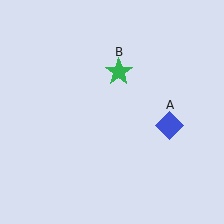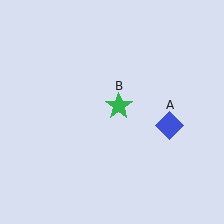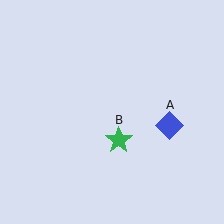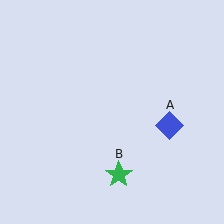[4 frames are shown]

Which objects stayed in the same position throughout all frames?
Blue diamond (object A) remained stationary.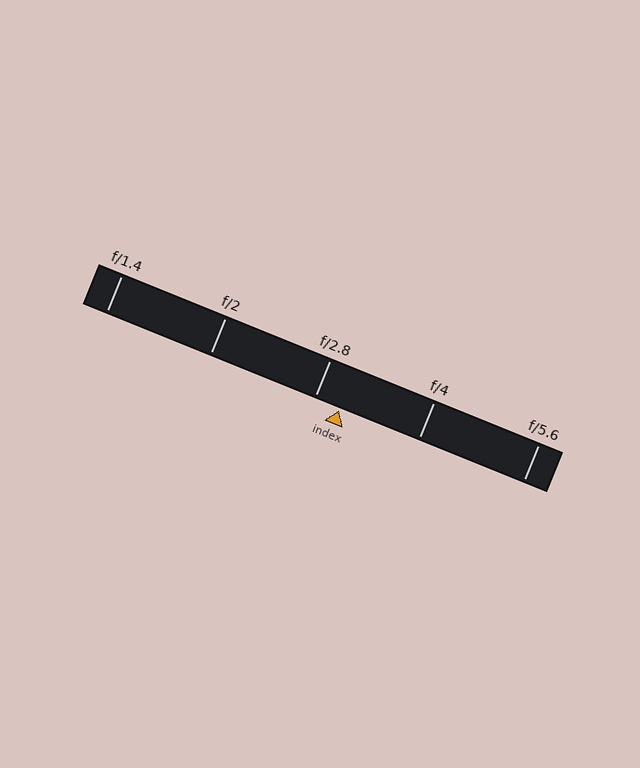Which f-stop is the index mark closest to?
The index mark is closest to f/2.8.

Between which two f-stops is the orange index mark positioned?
The index mark is between f/2.8 and f/4.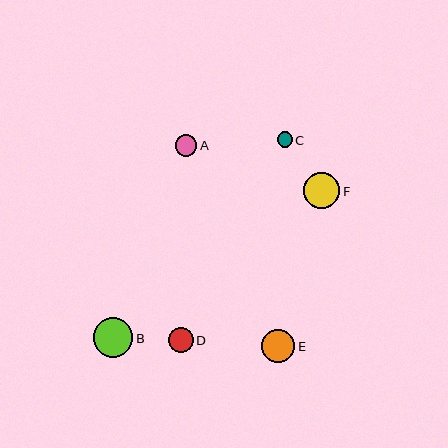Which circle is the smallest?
Circle C is the smallest with a size of approximately 15 pixels.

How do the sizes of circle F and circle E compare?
Circle F and circle E are approximately the same size.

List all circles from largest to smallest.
From largest to smallest: B, F, E, D, A, C.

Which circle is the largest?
Circle B is the largest with a size of approximately 40 pixels.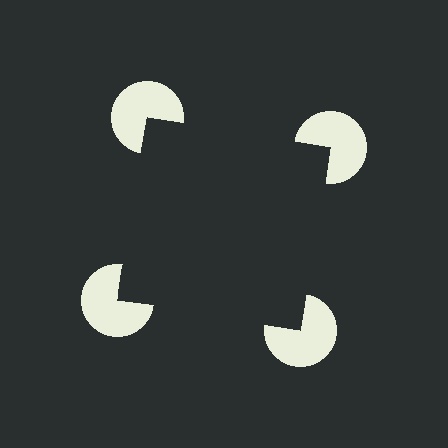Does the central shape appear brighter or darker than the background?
It typically appears slightly darker than the background, even though no actual brightness change is drawn.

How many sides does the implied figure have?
4 sides.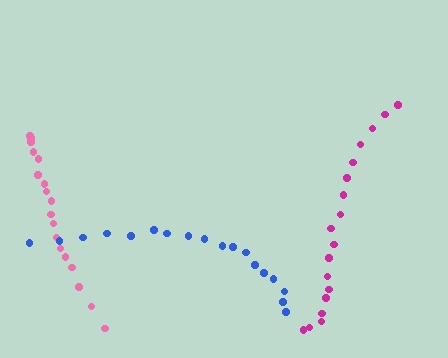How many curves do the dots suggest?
There are 3 distinct paths.